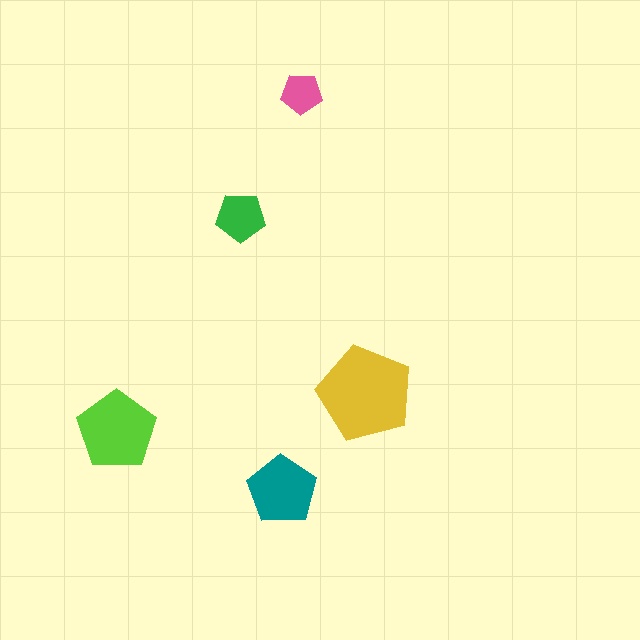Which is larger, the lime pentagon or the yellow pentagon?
The yellow one.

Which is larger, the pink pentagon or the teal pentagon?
The teal one.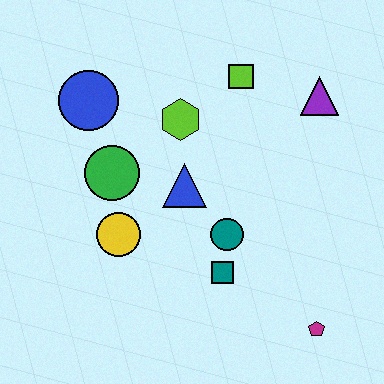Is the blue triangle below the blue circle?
Yes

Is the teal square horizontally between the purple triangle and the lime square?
No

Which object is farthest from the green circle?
The magenta pentagon is farthest from the green circle.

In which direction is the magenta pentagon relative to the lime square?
The magenta pentagon is below the lime square.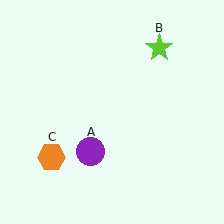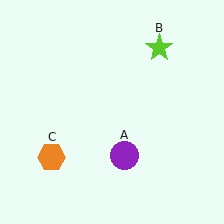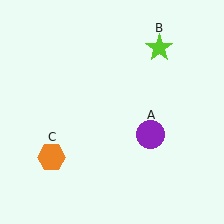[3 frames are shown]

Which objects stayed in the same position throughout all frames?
Lime star (object B) and orange hexagon (object C) remained stationary.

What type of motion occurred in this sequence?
The purple circle (object A) rotated counterclockwise around the center of the scene.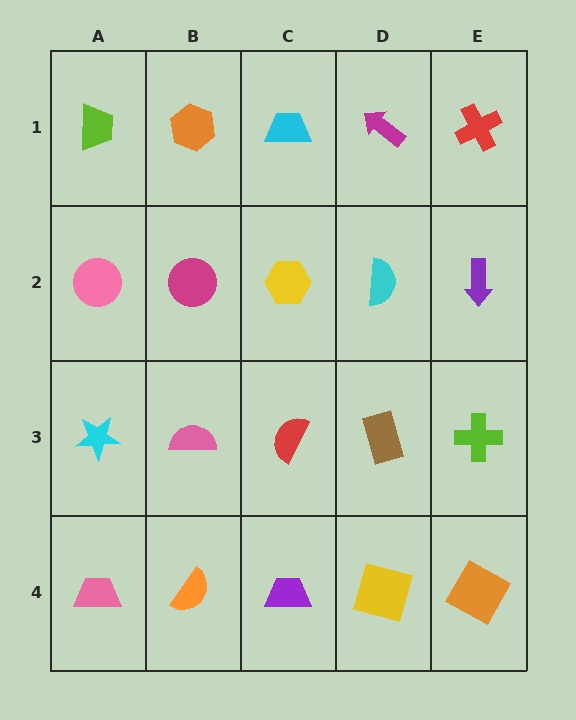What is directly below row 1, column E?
A purple arrow.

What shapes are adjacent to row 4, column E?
A lime cross (row 3, column E), a yellow square (row 4, column D).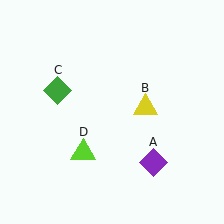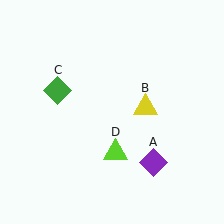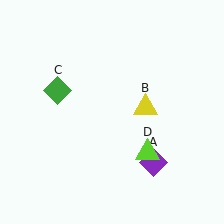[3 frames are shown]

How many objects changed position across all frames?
1 object changed position: lime triangle (object D).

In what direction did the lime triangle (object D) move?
The lime triangle (object D) moved right.